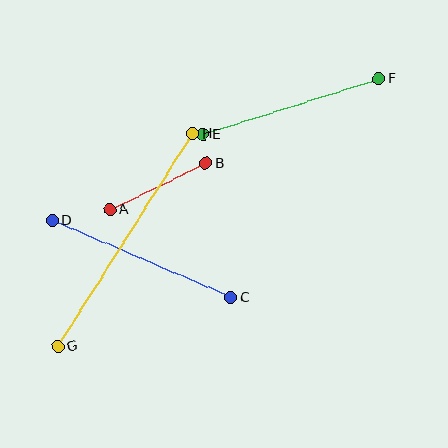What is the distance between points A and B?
The distance is approximately 107 pixels.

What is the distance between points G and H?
The distance is approximately 252 pixels.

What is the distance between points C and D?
The distance is approximately 195 pixels.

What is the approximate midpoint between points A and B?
The midpoint is at approximately (158, 186) pixels.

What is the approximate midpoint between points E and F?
The midpoint is at approximately (291, 107) pixels.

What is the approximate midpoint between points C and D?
The midpoint is at approximately (141, 259) pixels.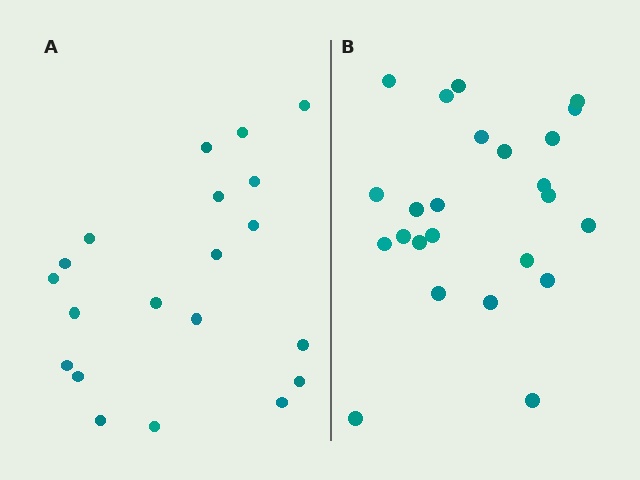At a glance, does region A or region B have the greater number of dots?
Region B (the right region) has more dots.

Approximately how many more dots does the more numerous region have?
Region B has about 4 more dots than region A.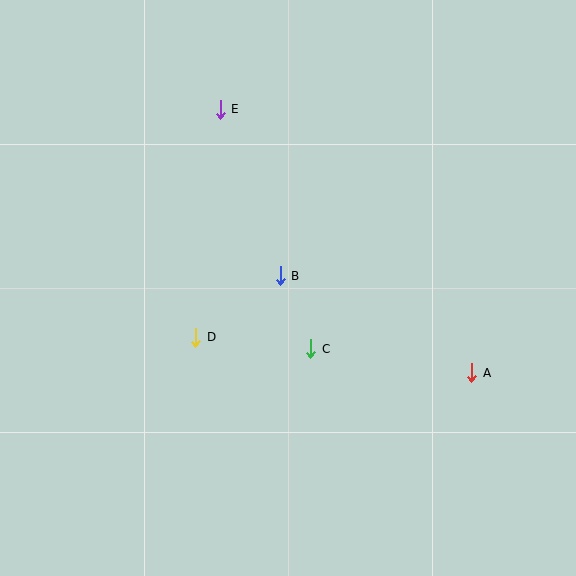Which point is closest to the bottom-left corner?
Point D is closest to the bottom-left corner.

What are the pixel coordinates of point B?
Point B is at (280, 276).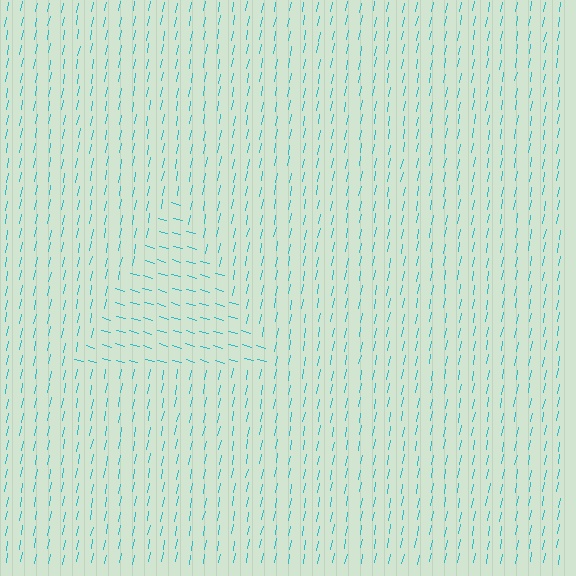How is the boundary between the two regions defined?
The boundary is defined purely by a change in line orientation (approximately 86 degrees difference). All lines are the same color and thickness.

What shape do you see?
I see a triangle.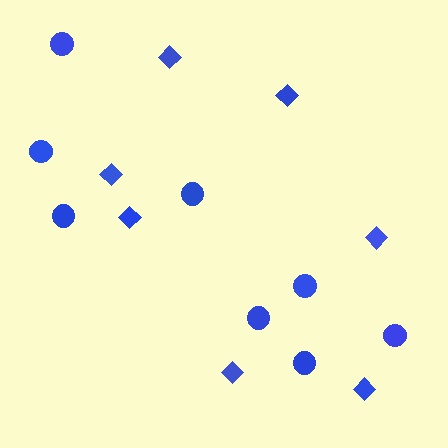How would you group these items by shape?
There are 2 groups: one group of circles (8) and one group of diamonds (7).